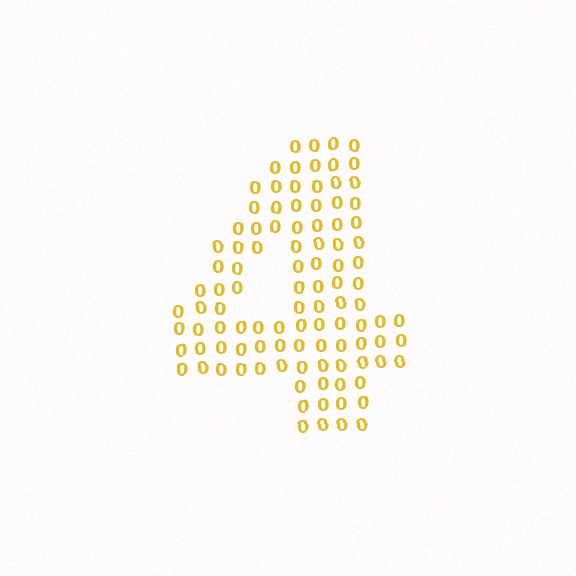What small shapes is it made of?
It is made of small digit 0's.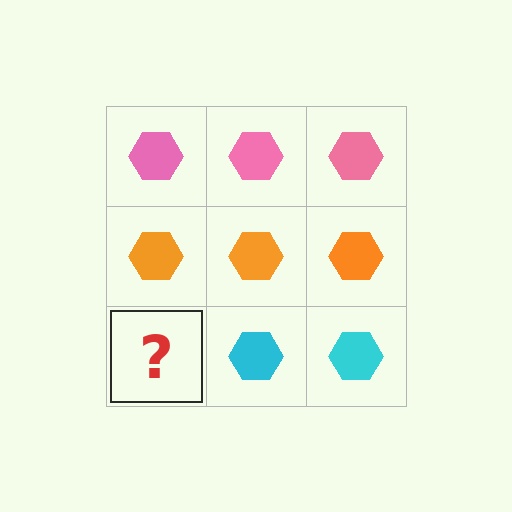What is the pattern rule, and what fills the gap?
The rule is that each row has a consistent color. The gap should be filled with a cyan hexagon.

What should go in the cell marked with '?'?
The missing cell should contain a cyan hexagon.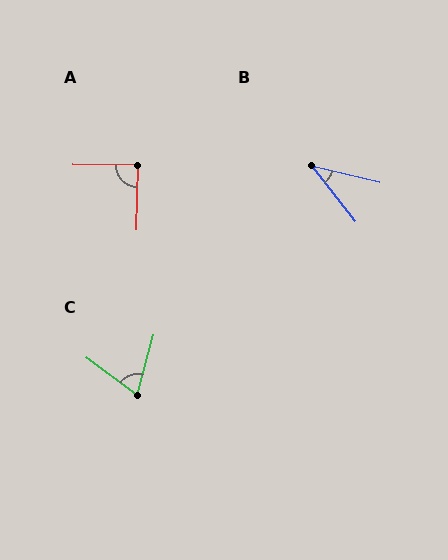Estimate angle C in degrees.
Approximately 69 degrees.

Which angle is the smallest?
B, at approximately 39 degrees.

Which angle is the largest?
A, at approximately 89 degrees.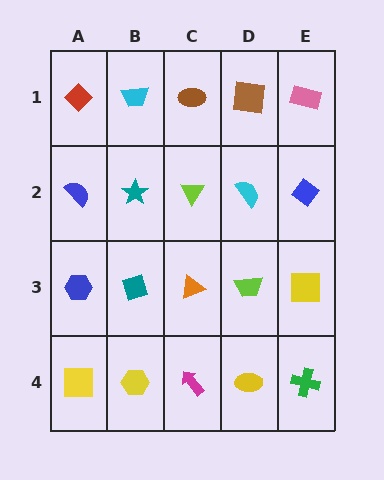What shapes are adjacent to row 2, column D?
A brown square (row 1, column D), a lime trapezoid (row 3, column D), a lime triangle (row 2, column C), a blue diamond (row 2, column E).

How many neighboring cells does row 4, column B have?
3.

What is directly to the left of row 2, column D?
A lime triangle.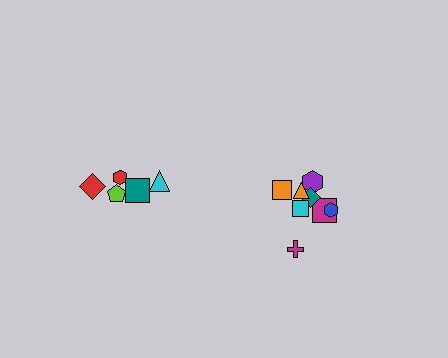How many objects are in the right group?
There are 8 objects.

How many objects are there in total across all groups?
There are 13 objects.